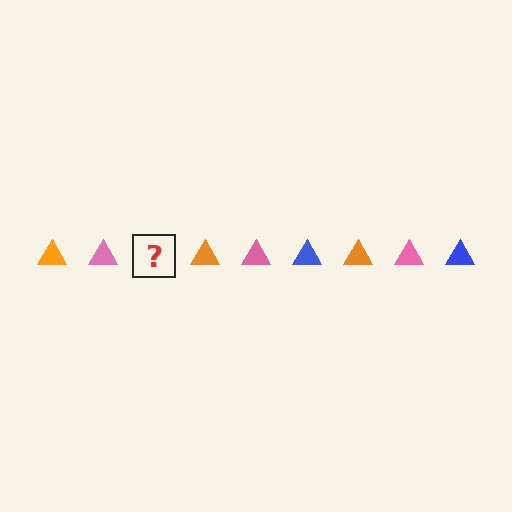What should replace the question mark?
The question mark should be replaced with a blue triangle.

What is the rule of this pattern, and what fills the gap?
The rule is that the pattern cycles through orange, pink, blue triangles. The gap should be filled with a blue triangle.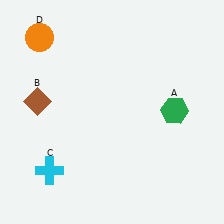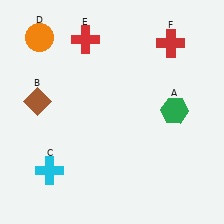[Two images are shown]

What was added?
A red cross (E), a red cross (F) were added in Image 2.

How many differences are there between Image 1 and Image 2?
There are 2 differences between the two images.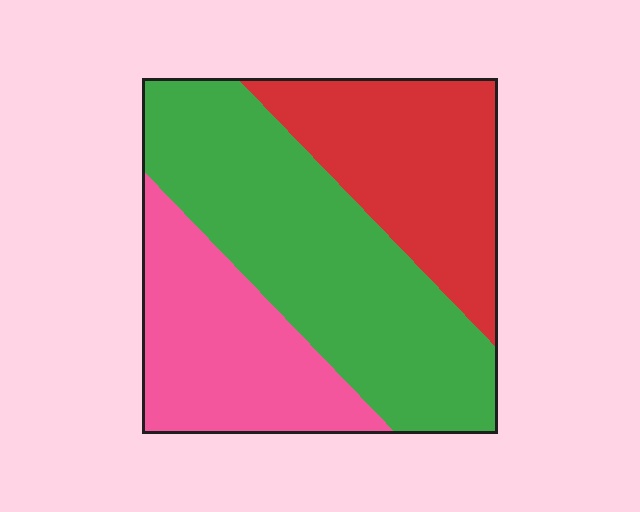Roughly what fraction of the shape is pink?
Pink takes up about one quarter (1/4) of the shape.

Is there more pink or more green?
Green.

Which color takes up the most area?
Green, at roughly 45%.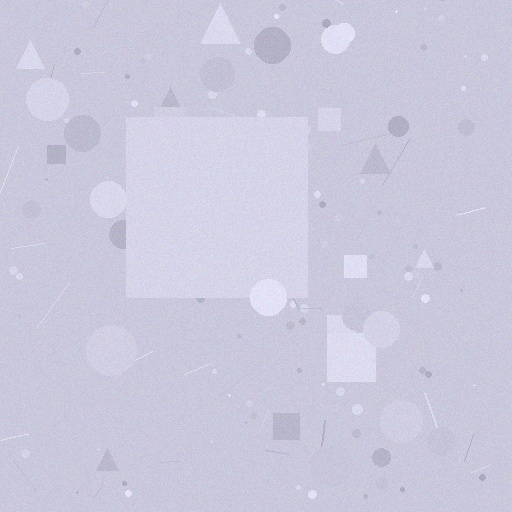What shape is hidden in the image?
A square is hidden in the image.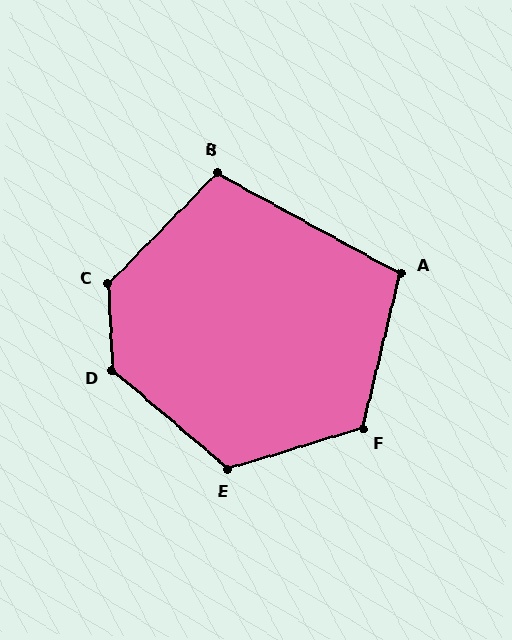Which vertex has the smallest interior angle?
A, at approximately 105 degrees.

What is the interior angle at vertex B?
Approximately 106 degrees (obtuse).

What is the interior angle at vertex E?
Approximately 122 degrees (obtuse).